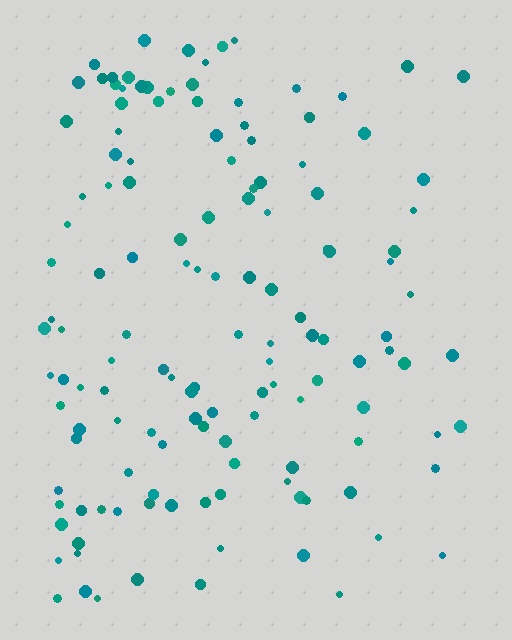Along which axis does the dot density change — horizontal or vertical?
Horizontal.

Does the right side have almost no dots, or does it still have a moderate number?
Still a moderate number, just noticeably fewer than the left.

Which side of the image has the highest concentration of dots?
The left.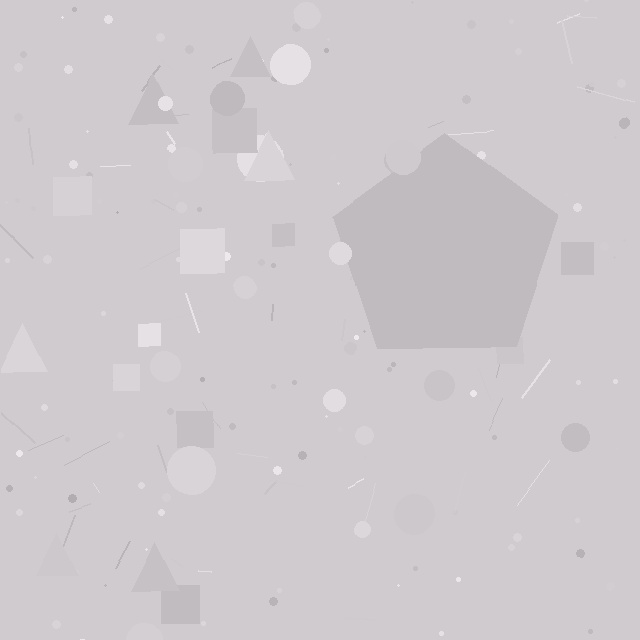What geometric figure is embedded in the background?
A pentagon is embedded in the background.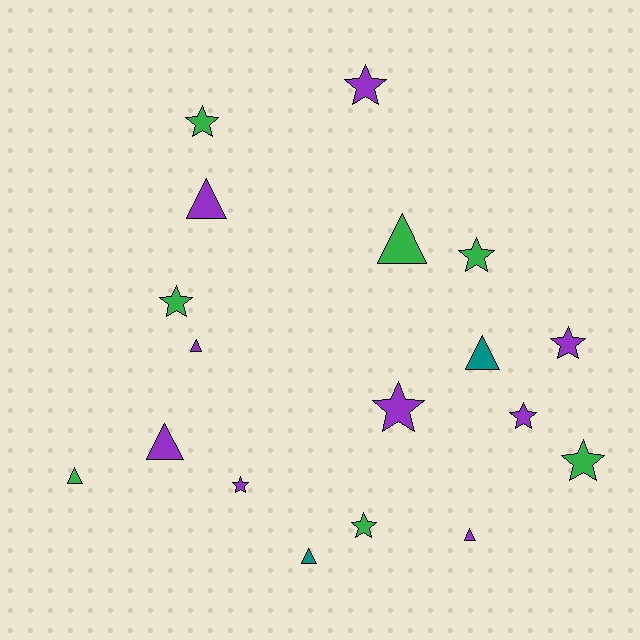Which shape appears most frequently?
Star, with 10 objects.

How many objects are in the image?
There are 18 objects.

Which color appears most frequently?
Purple, with 9 objects.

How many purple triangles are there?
There are 4 purple triangles.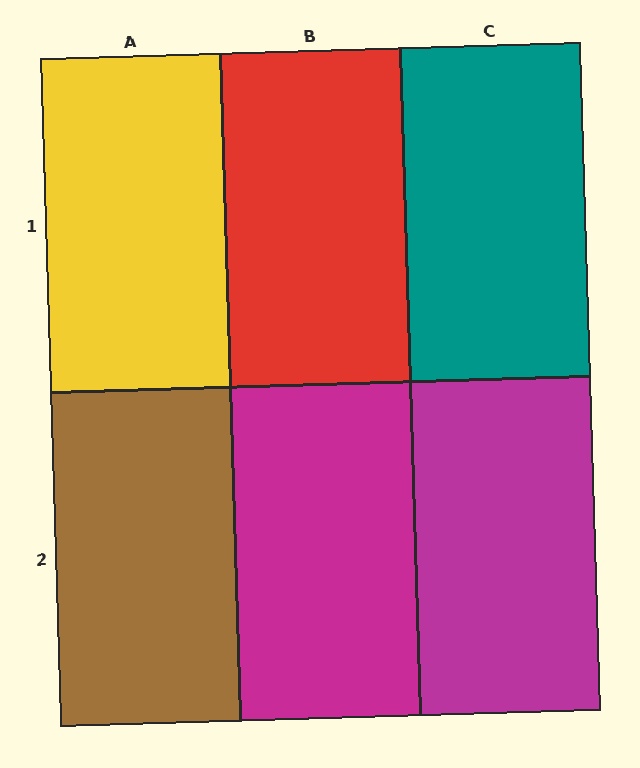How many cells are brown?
1 cell is brown.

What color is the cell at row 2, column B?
Magenta.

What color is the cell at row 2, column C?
Magenta.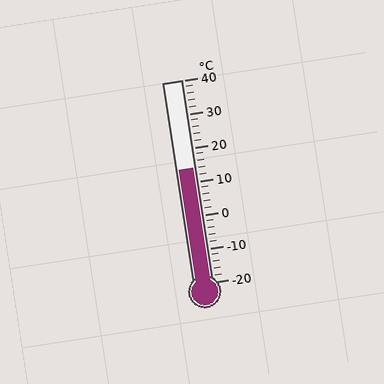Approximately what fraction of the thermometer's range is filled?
The thermometer is filled to approximately 55% of its range.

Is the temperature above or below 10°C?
The temperature is above 10°C.